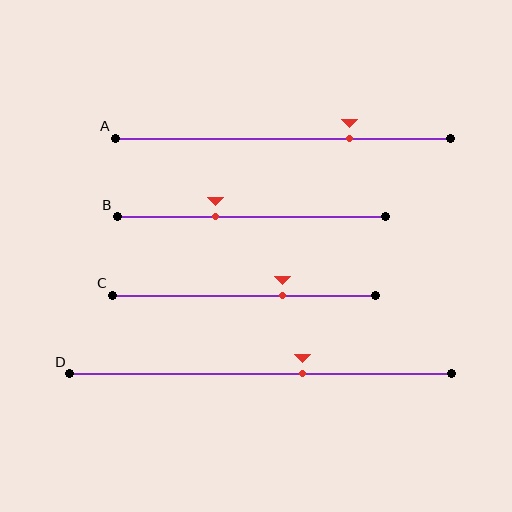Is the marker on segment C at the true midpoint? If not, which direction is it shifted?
No, the marker on segment C is shifted to the right by about 15% of the segment length.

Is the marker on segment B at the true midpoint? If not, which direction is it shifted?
No, the marker on segment B is shifted to the left by about 13% of the segment length.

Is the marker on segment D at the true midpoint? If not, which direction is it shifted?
No, the marker on segment D is shifted to the right by about 11% of the segment length.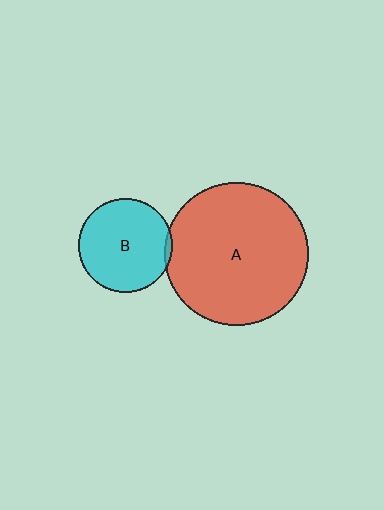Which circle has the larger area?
Circle A (red).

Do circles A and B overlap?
Yes.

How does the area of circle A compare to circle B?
Approximately 2.3 times.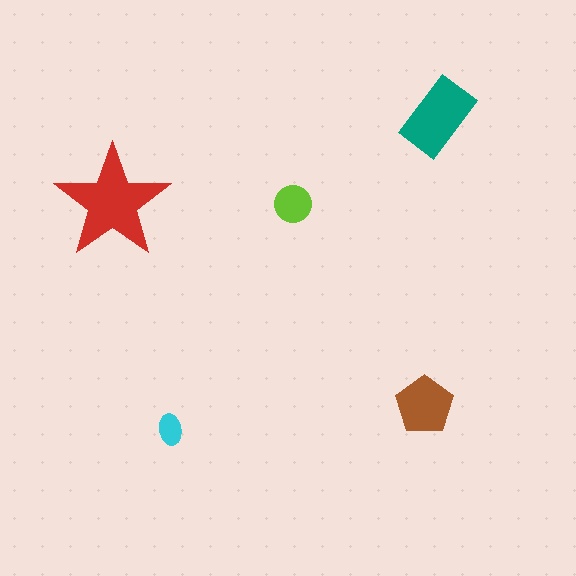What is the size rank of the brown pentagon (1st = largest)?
3rd.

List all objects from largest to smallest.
The red star, the teal rectangle, the brown pentagon, the lime circle, the cyan ellipse.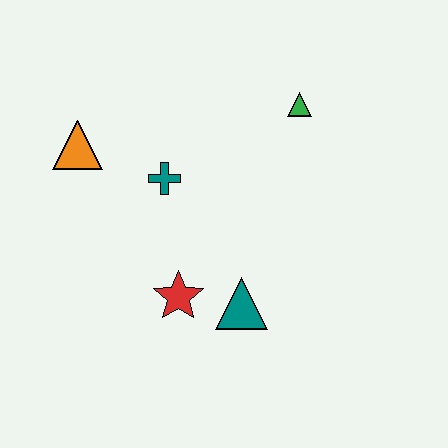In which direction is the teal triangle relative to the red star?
The teal triangle is to the right of the red star.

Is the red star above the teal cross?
No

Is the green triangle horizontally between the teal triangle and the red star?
No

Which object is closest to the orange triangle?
The teal cross is closest to the orange triangle.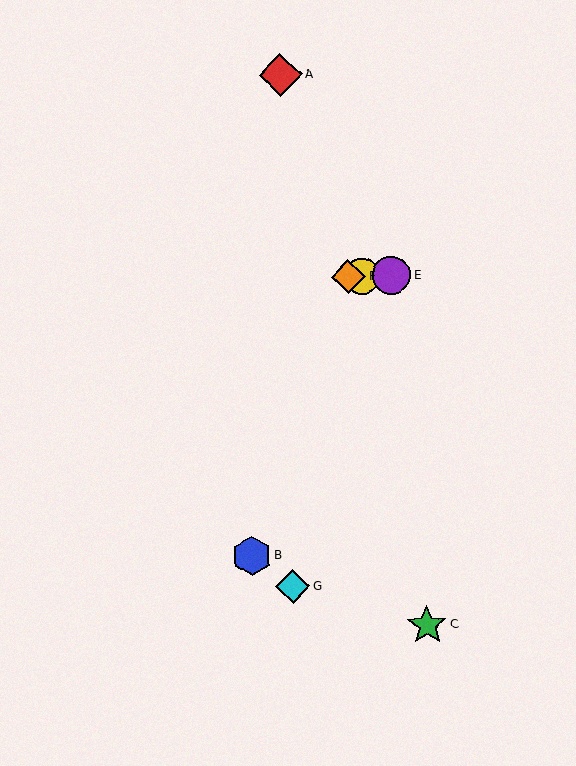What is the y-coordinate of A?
Object A is at y≈75.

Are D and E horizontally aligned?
Yes, both are at y≈276.